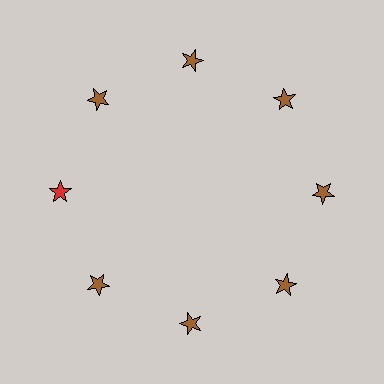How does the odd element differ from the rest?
It has a different color: red instead of brown.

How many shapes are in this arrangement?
There are 8 shapes arranged in a ring pattern.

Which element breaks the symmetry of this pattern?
The red star at roughly the 9 o'clock position breaks the symmetry. All other shapes are brown stars.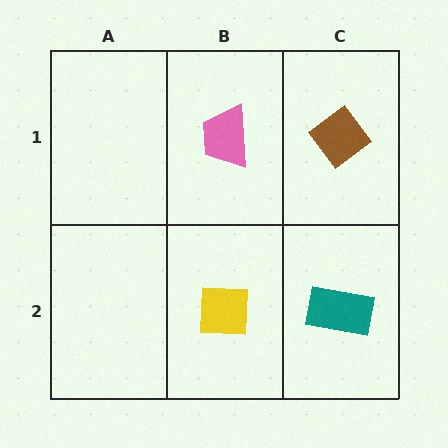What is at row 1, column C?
A brown diamond.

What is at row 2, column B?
A yellow square.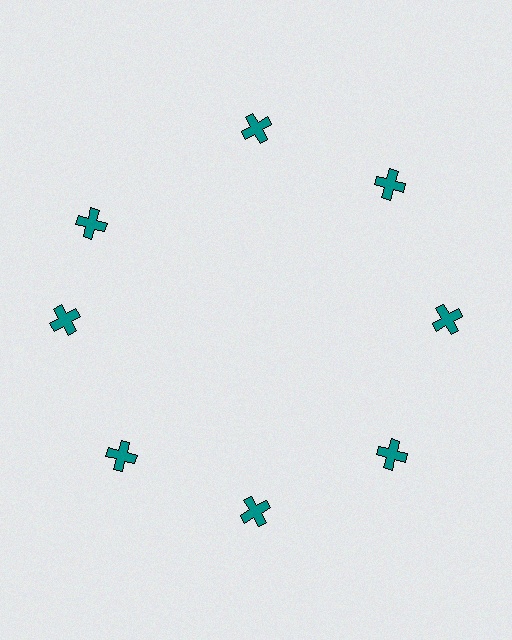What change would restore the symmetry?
The symmetry would be restored by rotating it back into even spacing with its neighbors so that all 8 crosses sit at equal angles and equal distance from the center.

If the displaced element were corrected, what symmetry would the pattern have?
It would have 8-fold rotational symmetry — the pattern would map onto itself every 45 degrees.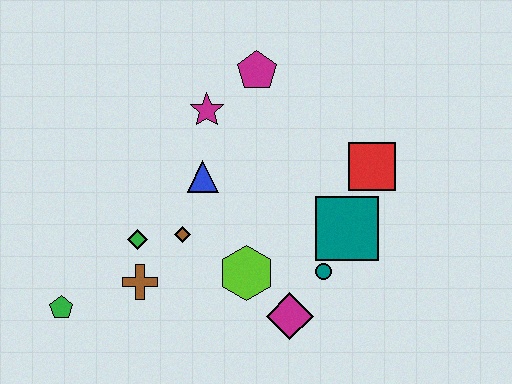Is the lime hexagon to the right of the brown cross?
Yes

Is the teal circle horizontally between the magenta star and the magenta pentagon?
No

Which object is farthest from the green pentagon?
The red square is farthest from the green pentagon.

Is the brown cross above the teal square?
No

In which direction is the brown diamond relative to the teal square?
The brown diamond is to the left of the teal square.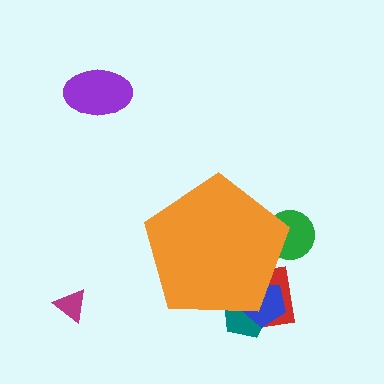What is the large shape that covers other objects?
An orange pentagon.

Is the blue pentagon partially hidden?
Yes, the blue pentagon is partially hidden behind the orange pentagon.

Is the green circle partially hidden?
Yes, the green circle is partially hidden behind the orange pentagon.